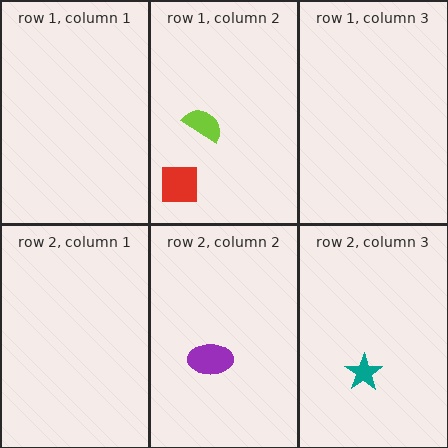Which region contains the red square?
The row 1, column 2 region.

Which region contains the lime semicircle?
The row 1, column 2 region.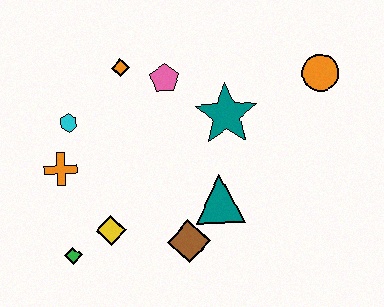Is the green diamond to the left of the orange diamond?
Yes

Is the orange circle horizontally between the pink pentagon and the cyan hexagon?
No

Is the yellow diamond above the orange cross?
No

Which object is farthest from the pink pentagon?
The green diamond is farthest from the pink pentagon.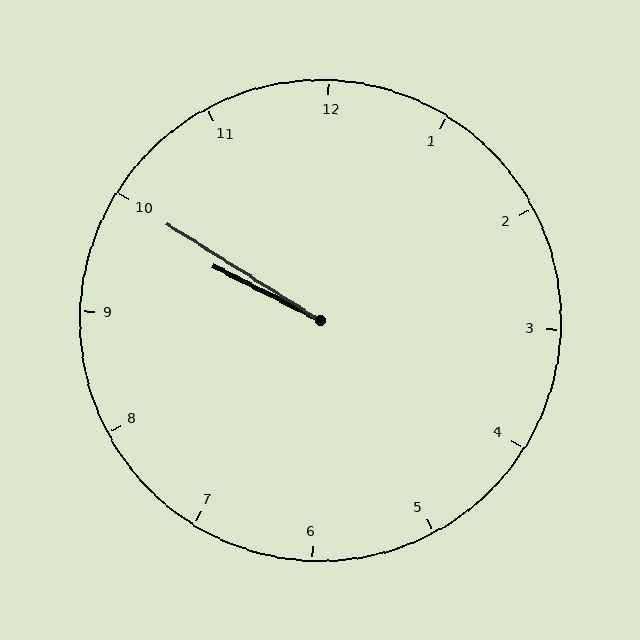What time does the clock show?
9:50.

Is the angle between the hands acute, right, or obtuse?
It is acute.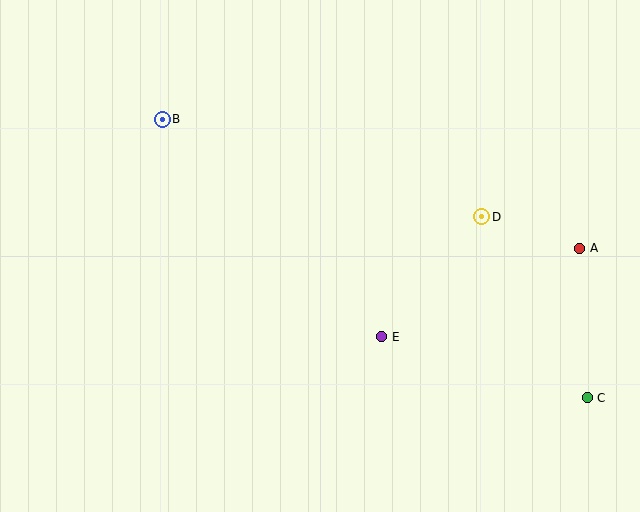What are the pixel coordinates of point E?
Point E is at (382, 337).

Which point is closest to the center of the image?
Point E at (382, 337) is closest to the center.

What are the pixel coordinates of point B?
Point B is at (162, 119).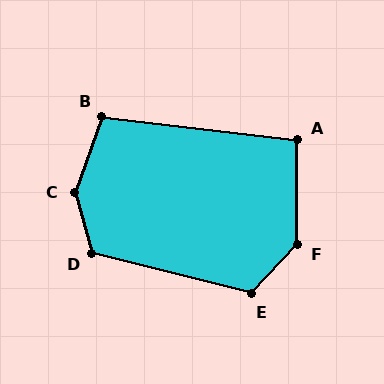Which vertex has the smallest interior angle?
A, at approximately 97 degrees.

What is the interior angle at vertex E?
Approximately 119 degrees (obtuse).